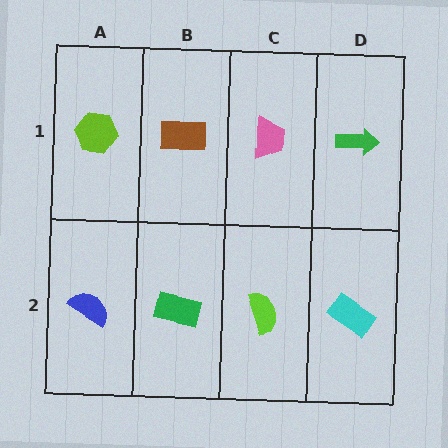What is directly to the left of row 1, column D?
A pink trapezoid.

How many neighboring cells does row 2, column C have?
3.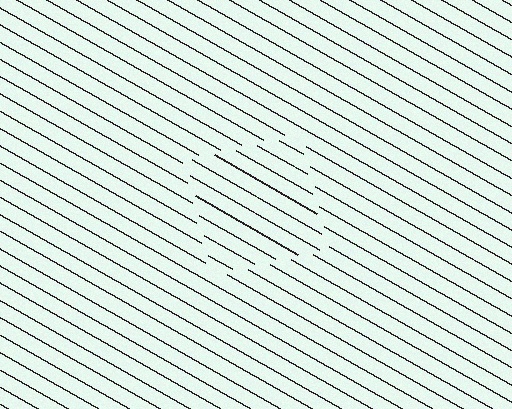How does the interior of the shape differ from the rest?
The interior of the shape contains the same grating, shifted by half a period — the contour is defined by the phase discontinuity where line-ends from the inner and outer gratings abut.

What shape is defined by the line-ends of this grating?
An illusory square. The interior of the shape contains the same grating, shifted by half a period — the contour is defined by the phase discontinuity where line-ends from the inner and outer gratings abut.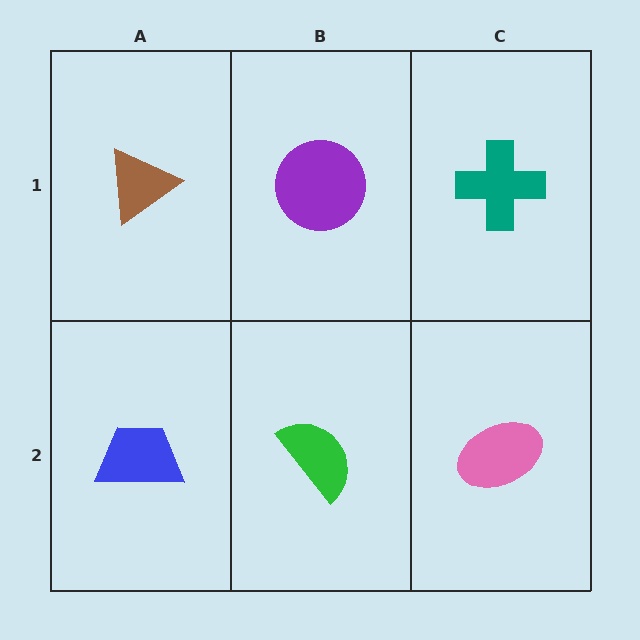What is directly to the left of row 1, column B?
A brown triangle.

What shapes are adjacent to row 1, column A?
A blue trapezoid (row 2, column A), a purple circle (row 1, column B).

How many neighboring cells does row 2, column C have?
2.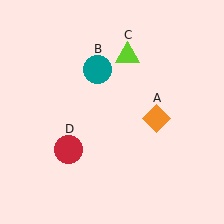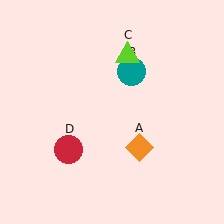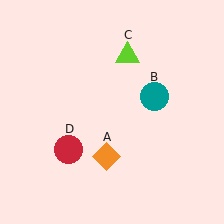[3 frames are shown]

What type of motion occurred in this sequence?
The orange diamond (object A), teal circle (object B) rotated clockwise around the center of the scene.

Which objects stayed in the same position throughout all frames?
Lime triangle (object C) and red circle (object D) remained stationary.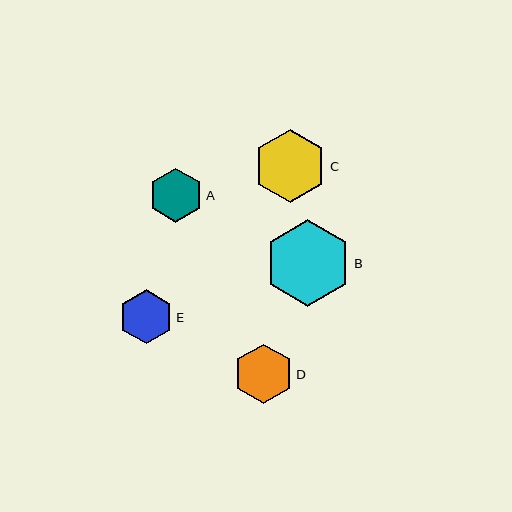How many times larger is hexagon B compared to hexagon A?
Hexagon B is approximately 1.6 times the size of hexagon A.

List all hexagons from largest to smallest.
From largest to smallest: B, C, D, E, A.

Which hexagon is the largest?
Hexagon B is the largest with a size of approximately 87 pixels.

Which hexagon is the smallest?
Hexagon A is the smallest with a size of approximately 54 pixels.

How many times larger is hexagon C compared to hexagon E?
Hexagon C is approximately 1.3 times the size of hexagon E.